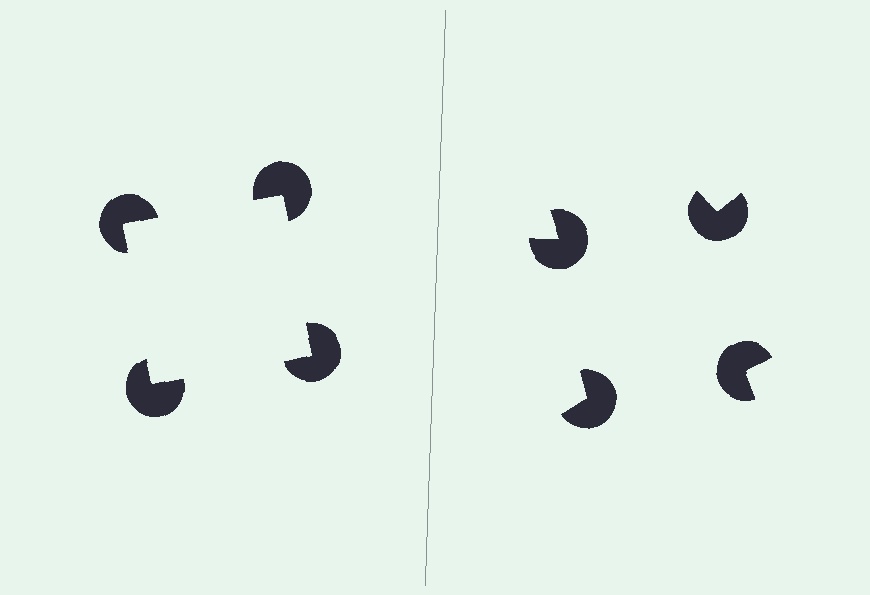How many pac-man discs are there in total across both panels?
8 — 4 on each side.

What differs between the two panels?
The pac-man discs are positioned identically on both sides; only the wedge orientations differ. On the left they align to a square; on the right they are misaligned.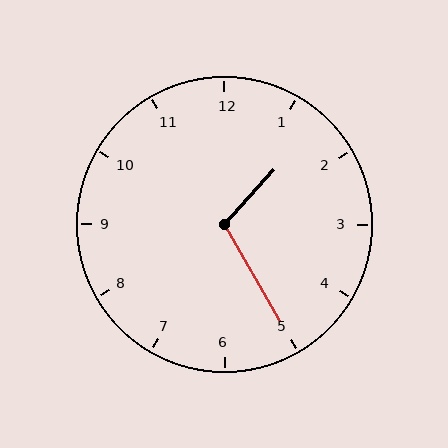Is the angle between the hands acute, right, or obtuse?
It is obtuse.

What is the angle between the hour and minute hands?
Approximately 108 degrees.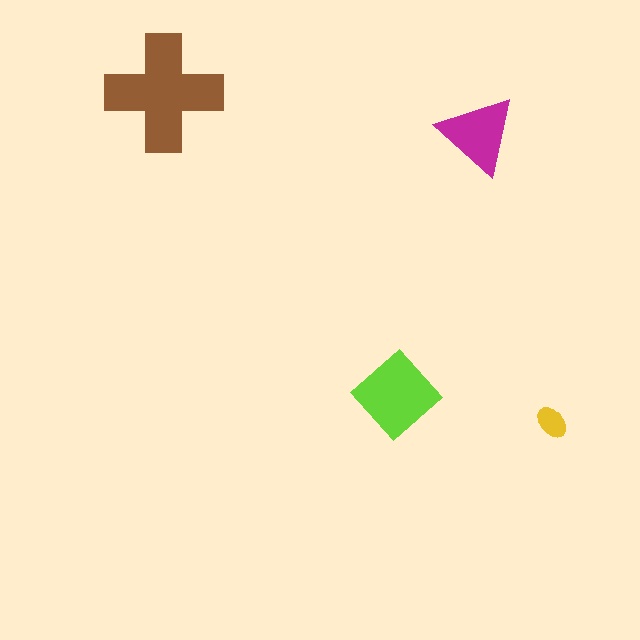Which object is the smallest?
The yellow ellipse.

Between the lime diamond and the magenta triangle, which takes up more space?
The lime diamond.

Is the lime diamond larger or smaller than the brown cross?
Smaller.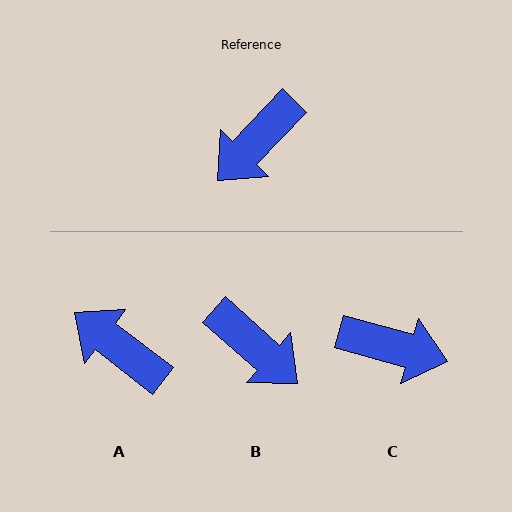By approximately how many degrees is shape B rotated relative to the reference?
Approximately 93 degrees counter-clockwise.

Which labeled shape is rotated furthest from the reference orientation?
C, about 119 degrees away.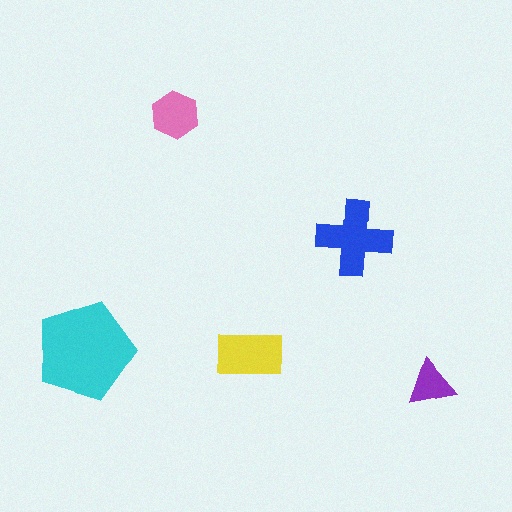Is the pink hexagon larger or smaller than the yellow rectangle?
Smaller.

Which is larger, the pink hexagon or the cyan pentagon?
The cyan pentagon.